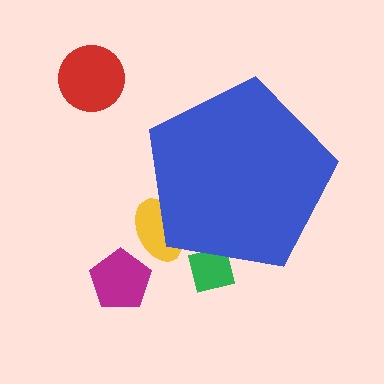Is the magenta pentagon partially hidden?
No, the magenta pentagon is fully visible.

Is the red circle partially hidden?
No, the red circle is fully visible.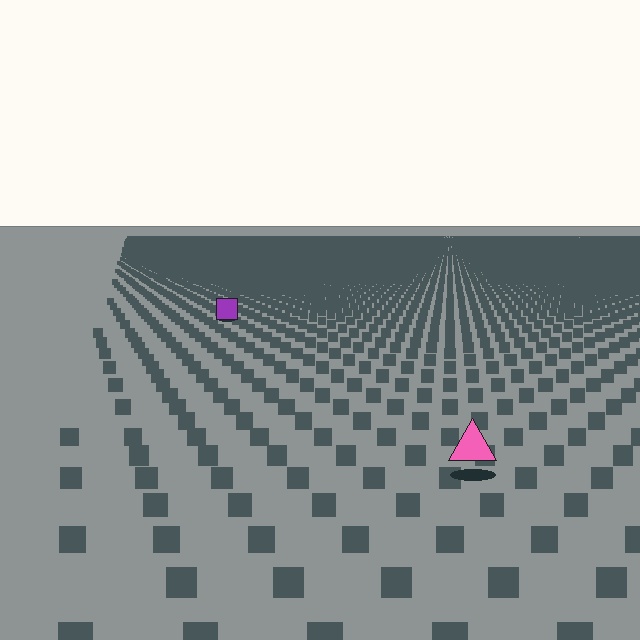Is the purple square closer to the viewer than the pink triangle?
No. The pink triangle is closer — you can tell from the texture gradient: the ground texture is coarser near it.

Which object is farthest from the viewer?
The purple square is farthest from the viewer. It appears smaller and the ground texture around it is denser.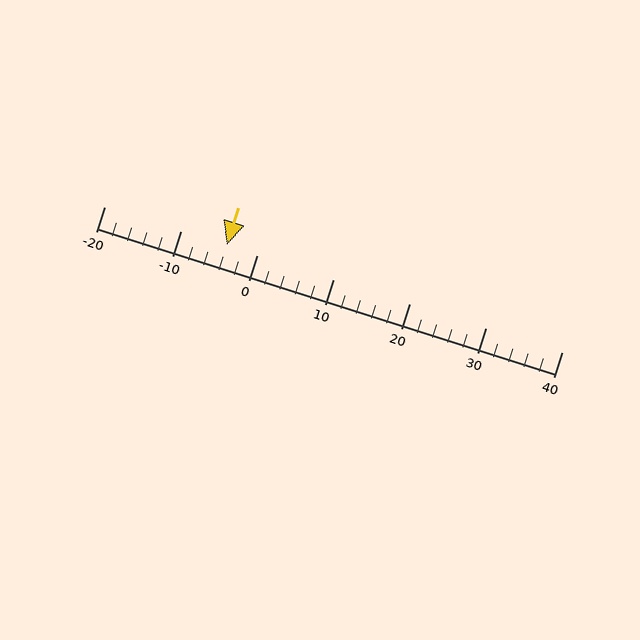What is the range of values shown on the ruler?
The ruler shows values from -20 to 40.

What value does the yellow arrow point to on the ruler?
The yellow arrow points to approximately -4.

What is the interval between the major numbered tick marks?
The major tick marks are spaced 10 units apart.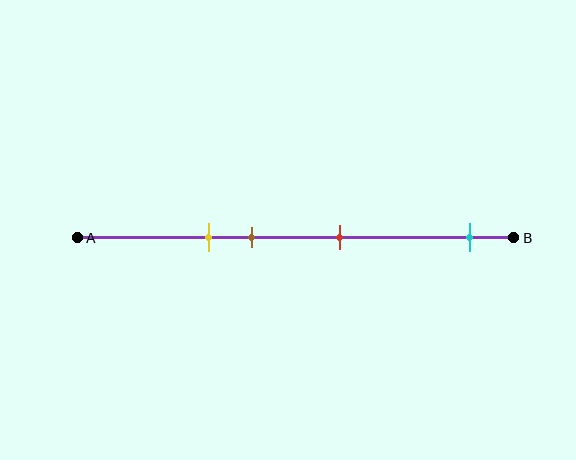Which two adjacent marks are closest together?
The yellow and brown marks are the closest adjacent pair.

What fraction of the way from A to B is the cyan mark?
The cyan mark is approximately 90% (0.9) of the way from A to B.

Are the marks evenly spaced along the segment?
No, the marks are not evenly spaced.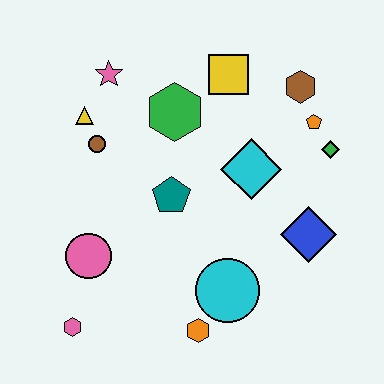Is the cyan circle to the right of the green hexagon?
Yes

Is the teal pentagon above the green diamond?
No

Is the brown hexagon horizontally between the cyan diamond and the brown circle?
No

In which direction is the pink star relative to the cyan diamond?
The pink star is to the left of the cyan diamond.